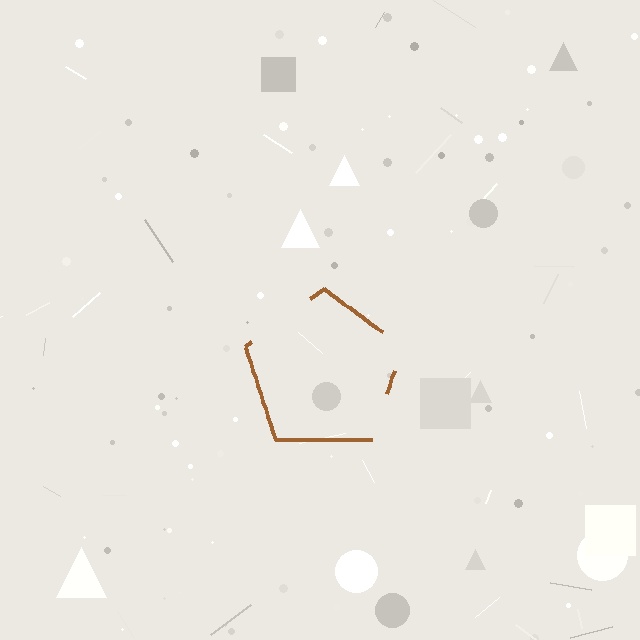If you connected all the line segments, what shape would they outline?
They would outline a pentagon.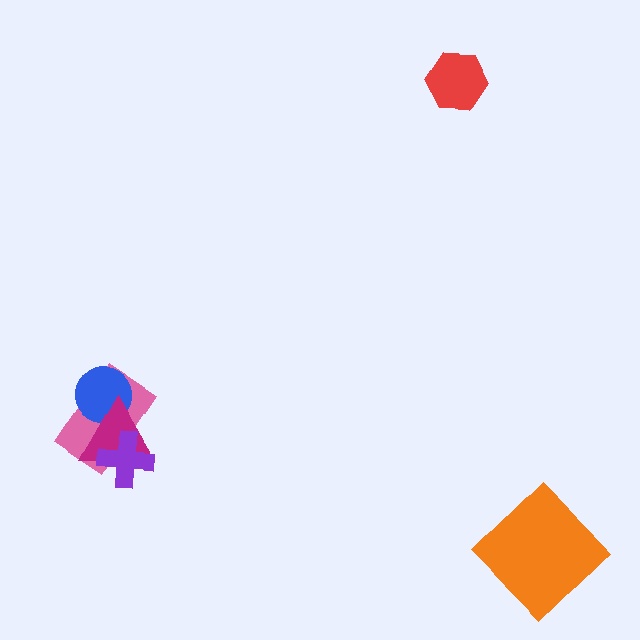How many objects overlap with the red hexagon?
0 objects overlap with the red hexagon.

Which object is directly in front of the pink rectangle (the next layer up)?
The blue circle is directly in front of the pink rectangle.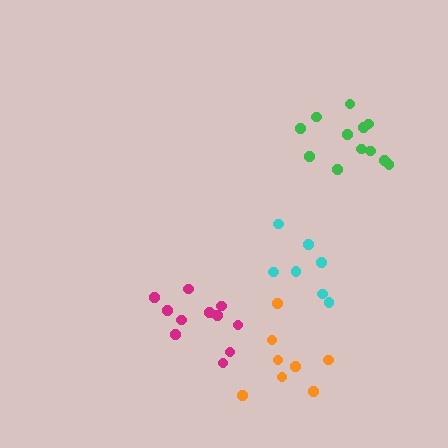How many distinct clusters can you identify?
There are 4 distinct clusters.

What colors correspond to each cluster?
The clusters are colored: green, cyan, magenta, orange.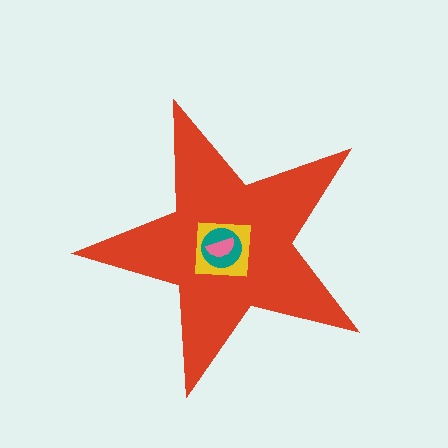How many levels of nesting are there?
4.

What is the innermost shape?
The pink semicircle.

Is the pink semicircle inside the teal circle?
Yes.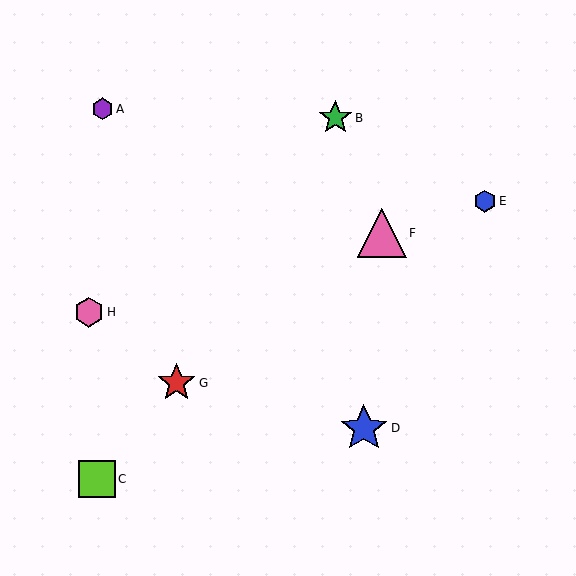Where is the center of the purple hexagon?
The center of the purple hexagon is at (103, 109).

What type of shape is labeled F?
Shape F is a pink triangle.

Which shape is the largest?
The pink triangle (labeled F) is the largest.